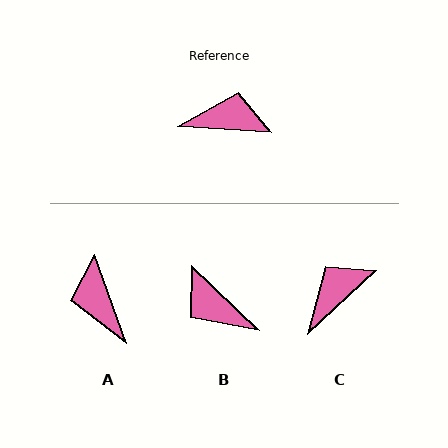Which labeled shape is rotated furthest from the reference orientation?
B, about 140 degrees away.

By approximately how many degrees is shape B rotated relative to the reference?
Approximately 140 degrees counter-clockwise.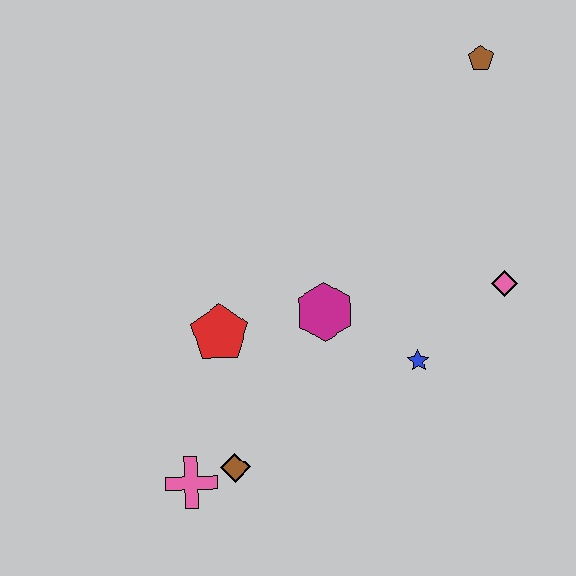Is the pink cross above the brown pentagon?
No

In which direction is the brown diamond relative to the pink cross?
The brown diamond is to the right of the pink cross.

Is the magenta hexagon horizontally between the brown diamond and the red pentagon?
No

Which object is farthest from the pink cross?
The brown pentagon is farthest from the pink cross.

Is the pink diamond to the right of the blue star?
Yes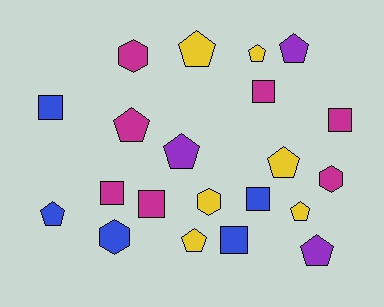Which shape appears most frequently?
Pentagon, with 10 objects.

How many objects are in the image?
There are 21 objects.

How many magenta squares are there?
There are 4 magenta squares.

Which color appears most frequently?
Magenta, with 7 objects.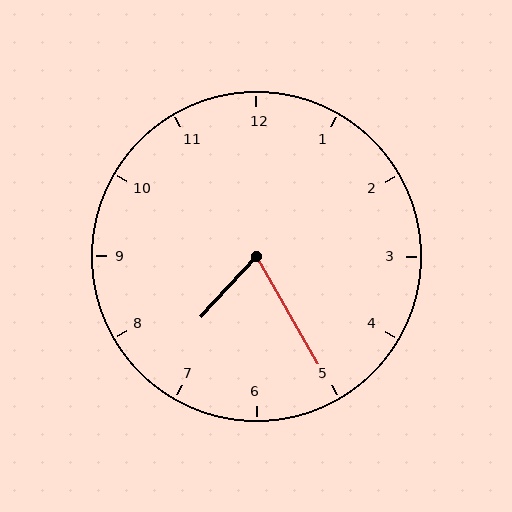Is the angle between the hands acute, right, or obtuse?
It is acute.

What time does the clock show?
7:25.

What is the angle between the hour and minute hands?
Approximately 72 degrees.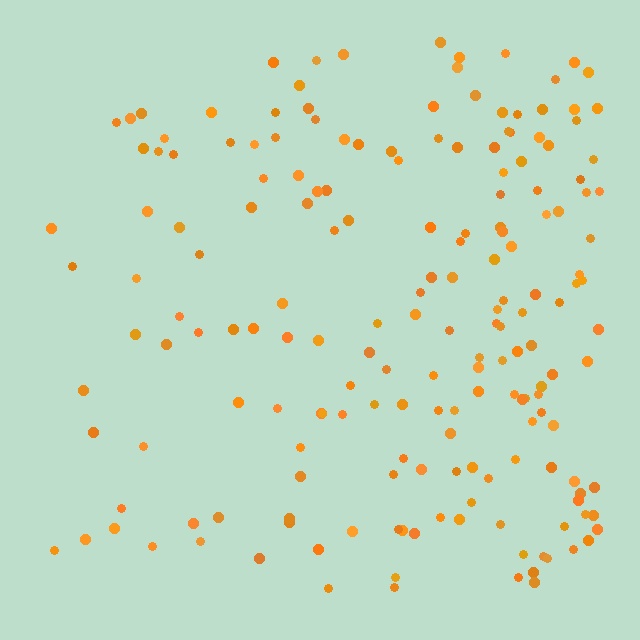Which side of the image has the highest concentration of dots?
The right.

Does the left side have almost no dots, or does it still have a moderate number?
Still a moderate number, just noticeably fewer than the right.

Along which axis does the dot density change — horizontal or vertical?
Horizontal.